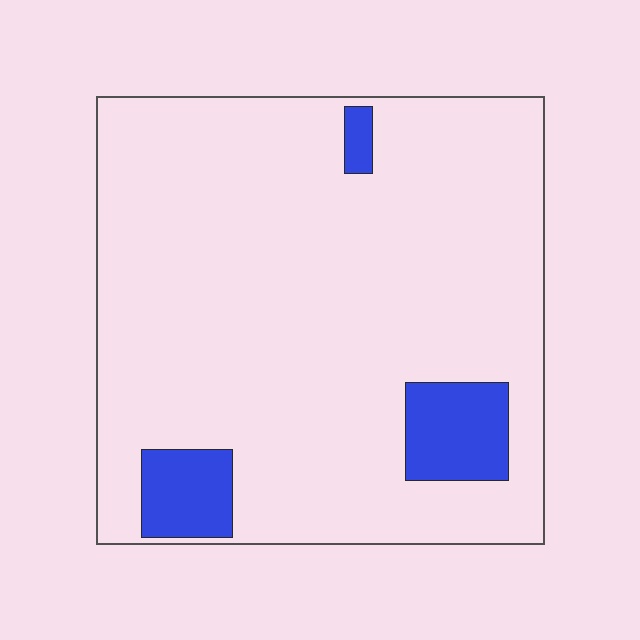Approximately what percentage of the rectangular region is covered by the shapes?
Approximately 10%.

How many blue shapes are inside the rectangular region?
3.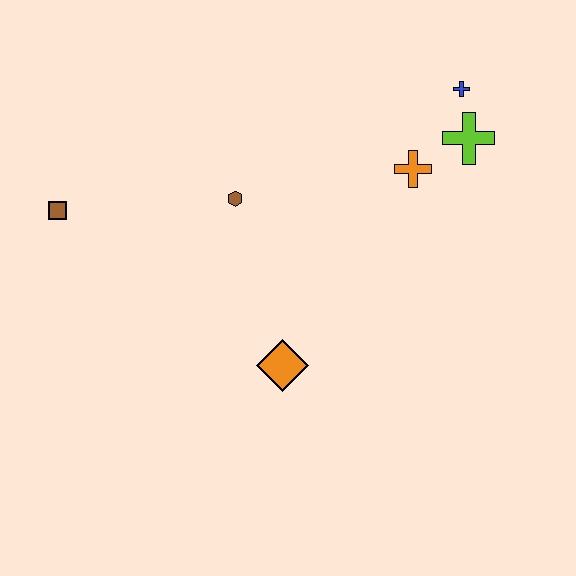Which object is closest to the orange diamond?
The brown hexagon is closest to the orange diamond.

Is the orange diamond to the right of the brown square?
Yes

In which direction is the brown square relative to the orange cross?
The brown square is to the left of the orange cross.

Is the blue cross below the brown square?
No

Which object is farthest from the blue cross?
The brown square is farthest from the blue cross.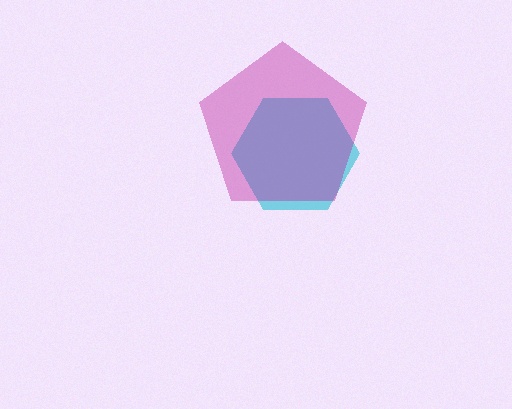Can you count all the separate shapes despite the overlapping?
Yes, there are 2 separate shapes.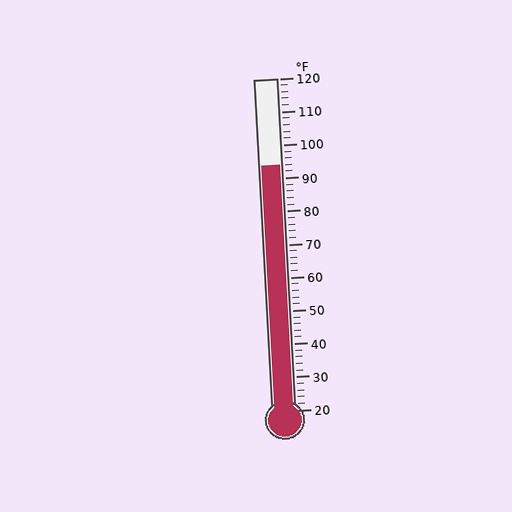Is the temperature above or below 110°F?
The temperature is below 110°F.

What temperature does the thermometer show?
The thermometer shows approximately 94°F.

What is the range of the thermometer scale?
The thermometer scale ranges from 20°F to 120°F.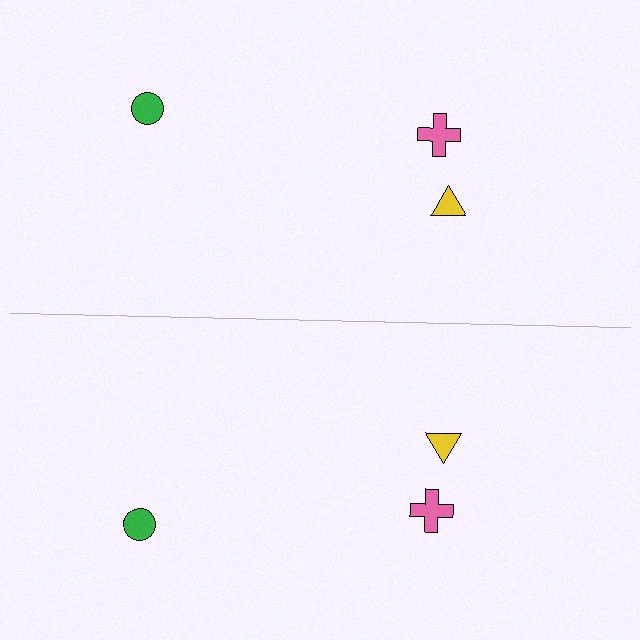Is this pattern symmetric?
Yes, this pattern has bilateral (reflection) symmetry.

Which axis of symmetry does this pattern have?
The pattern has a horizontal axis of symmetry running through the center of the image.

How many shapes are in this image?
There are 6 shapes in this image.